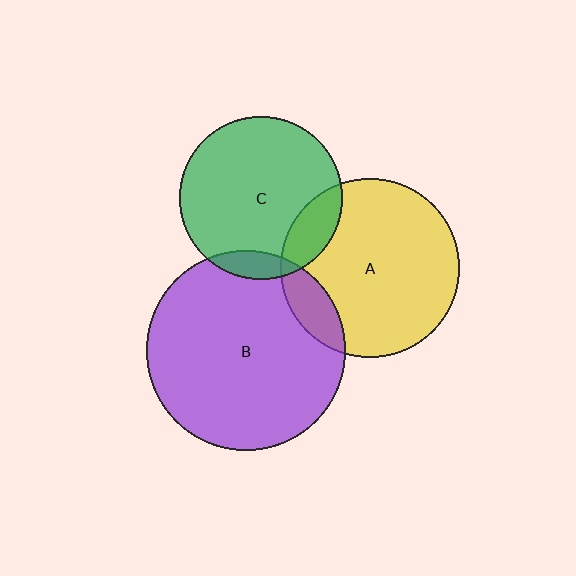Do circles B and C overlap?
Yes.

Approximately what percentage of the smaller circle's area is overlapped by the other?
Approximately 10%.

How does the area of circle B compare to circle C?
Approximately 1.5 times.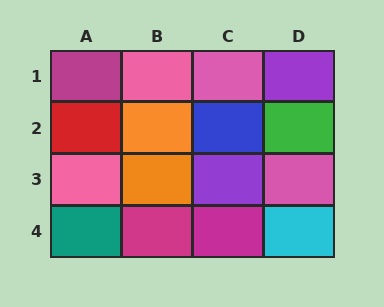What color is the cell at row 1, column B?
Pink.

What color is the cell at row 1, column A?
Magenta.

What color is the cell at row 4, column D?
Cyan.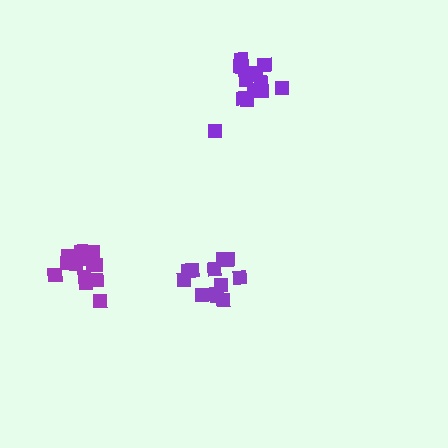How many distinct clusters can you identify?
There are 3 distinct clusters.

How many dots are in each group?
Group 1: 14 dots, Group 2: 13 dots, Group 3: 15 dots (42 total).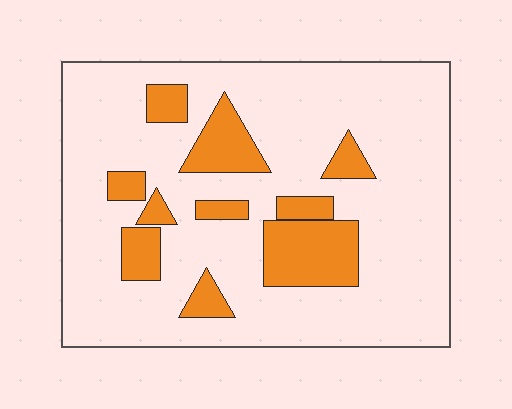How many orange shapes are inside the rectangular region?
10.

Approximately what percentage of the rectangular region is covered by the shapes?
Approximately 20%.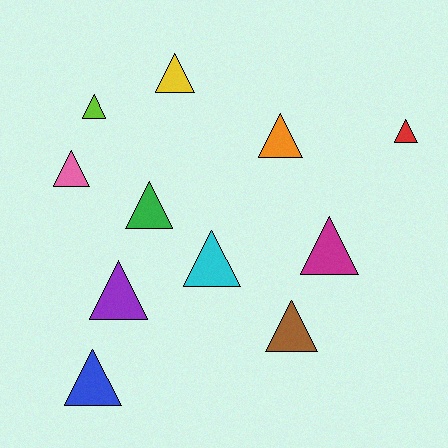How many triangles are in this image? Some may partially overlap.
There are 11 triangles.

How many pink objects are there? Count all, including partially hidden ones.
There is 1 pink object.